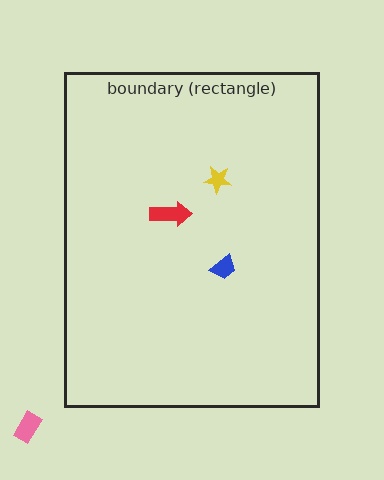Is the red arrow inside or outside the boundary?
Inside.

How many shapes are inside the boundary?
3 inside, 1 outside.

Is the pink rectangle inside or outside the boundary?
Outside.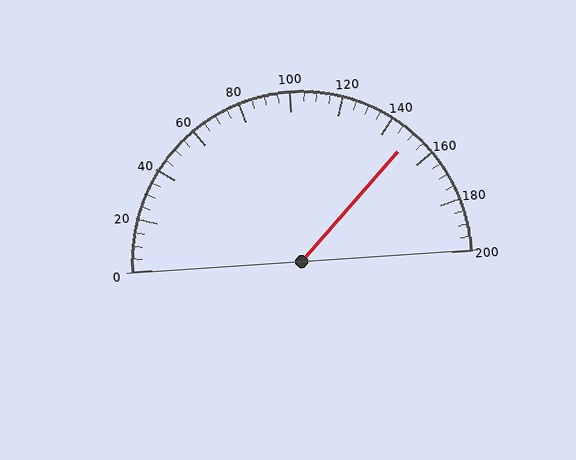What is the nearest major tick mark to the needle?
The nearest major tick mark is 160.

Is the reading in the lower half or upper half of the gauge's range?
The reading is in the upper half of the range (0 to 200).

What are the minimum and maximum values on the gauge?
The gauge ranges from 0 to 200.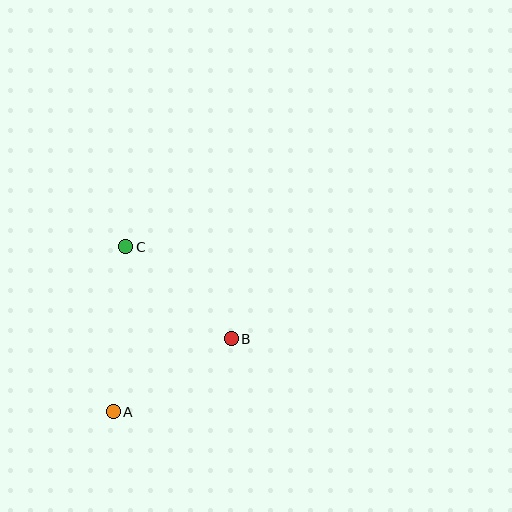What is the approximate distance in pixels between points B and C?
The distance between B and C is approximately 140 pixels.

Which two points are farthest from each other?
Points A and C are farthest from each other.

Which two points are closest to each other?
Points A and B are closest to each other.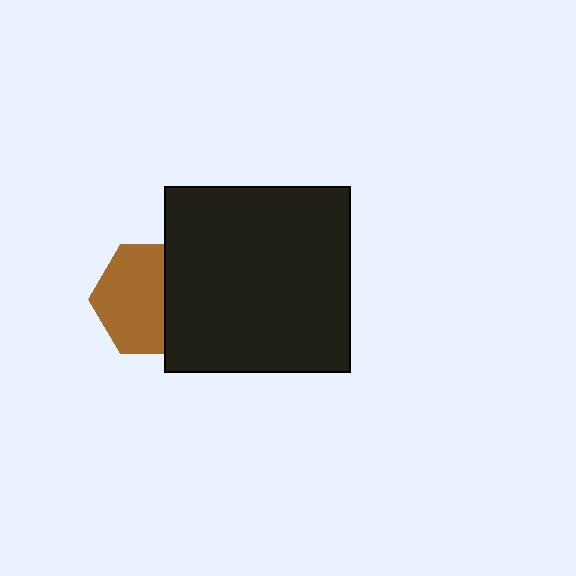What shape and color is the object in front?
The object in front is a black square.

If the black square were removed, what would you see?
You would see the complete brown hexagon.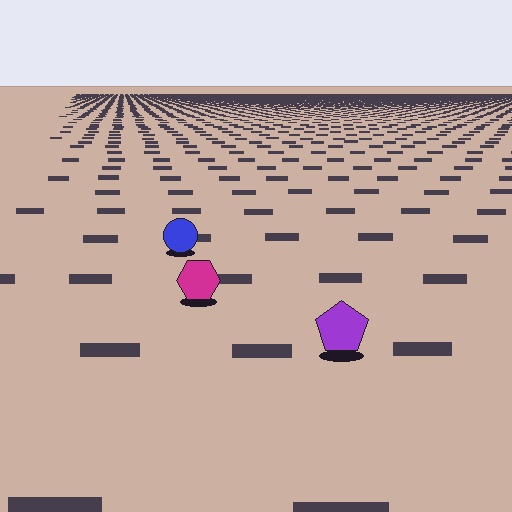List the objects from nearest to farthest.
From nearest to farthest: the purple pentagon, the magenta hexagon, the blue circle.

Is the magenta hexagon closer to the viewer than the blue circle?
Yes. The magenta hexagon is closer — you can tell from the texture gradient: the ground texture is coarser near it.